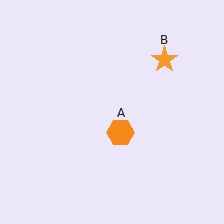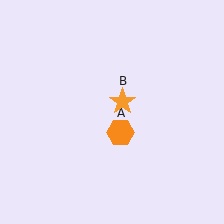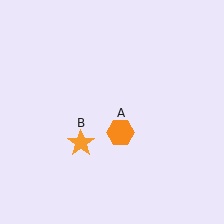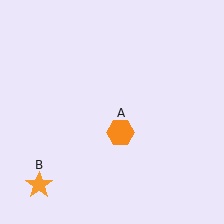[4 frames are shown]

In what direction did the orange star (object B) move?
The orange star (object B) moved down and to the left.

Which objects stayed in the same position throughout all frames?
Orange hexagon (object A) remained stationary.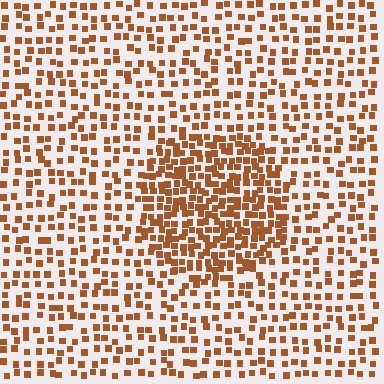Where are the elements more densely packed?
The elements are more densely packed inside the circle boundary.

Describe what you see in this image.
The image contains small brown elements arranged at two different densities. A circle-shaped region is visible where the elements are more densely packed than the surrounding area.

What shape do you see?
I see a circle.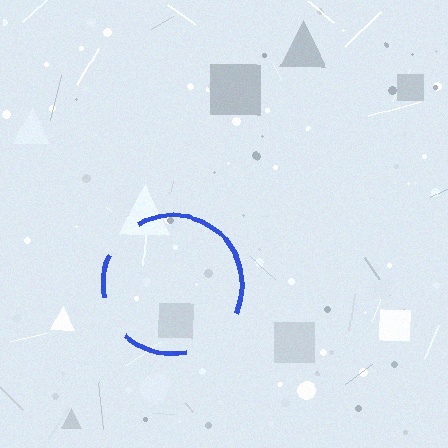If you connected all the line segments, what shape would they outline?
They would outline a circle.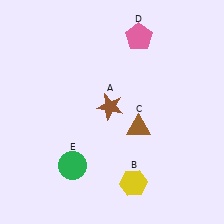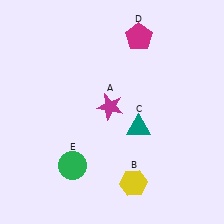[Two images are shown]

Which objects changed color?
A changed from brown to magenta. C changed from brown to teal. D changed from pink to magenta.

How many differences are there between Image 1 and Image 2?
There are 3 differences between the two images.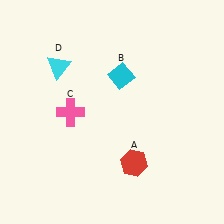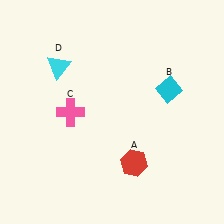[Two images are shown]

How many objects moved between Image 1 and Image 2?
1 object moved between the two images.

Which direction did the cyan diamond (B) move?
The cyan diamond (B) moved right.